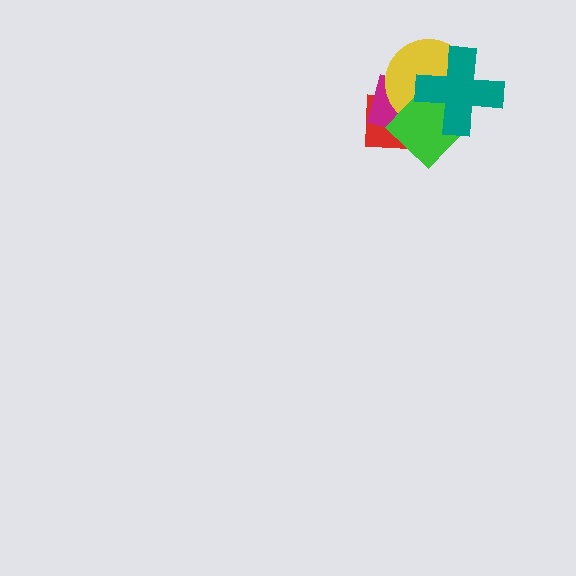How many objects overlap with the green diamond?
4 objects overlap with the green diamond.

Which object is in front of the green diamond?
The teal cross is in front of the green diamond.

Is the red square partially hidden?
Yes, it is partially covered by another shape.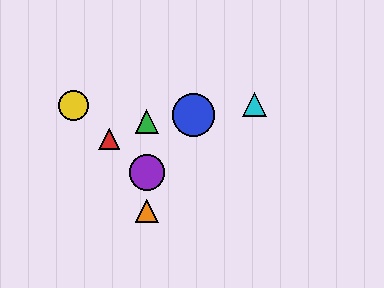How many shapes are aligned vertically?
3 shapes (the green triangle, the purple circle, the orange triangle) are aligned vertically.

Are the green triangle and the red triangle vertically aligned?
No, the green triangle is at x≈147 and the red triangle is at x≈109.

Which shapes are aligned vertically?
The green triangle, the purple circle, the orange triangle are aligned vertically.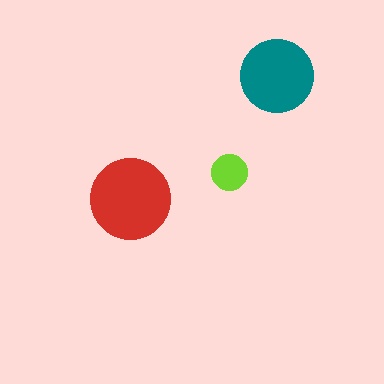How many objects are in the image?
There are 3 objects in the image.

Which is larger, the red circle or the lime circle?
The red one.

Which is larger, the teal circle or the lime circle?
The teal one.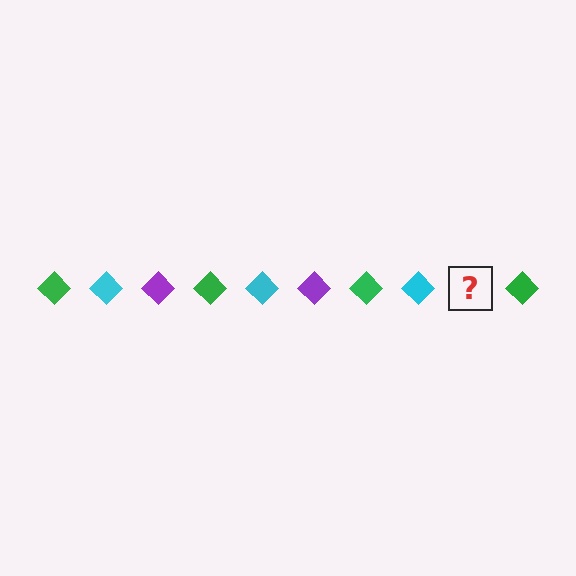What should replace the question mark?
The question mark should be replaced with a purple diamond.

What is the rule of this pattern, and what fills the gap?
The rule is that the pattern cycles through green, cyan, purple diamonds. The gap should be filled with a purple diamond.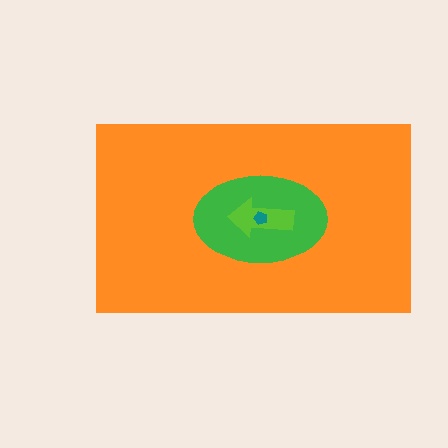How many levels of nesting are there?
4.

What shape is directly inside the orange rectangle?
The green ellipse.